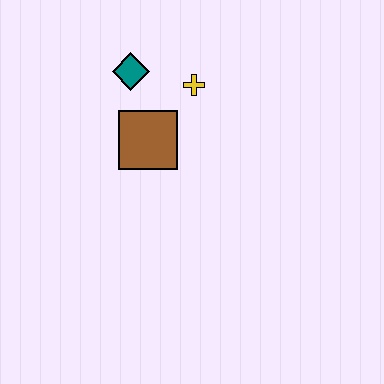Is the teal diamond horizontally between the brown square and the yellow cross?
No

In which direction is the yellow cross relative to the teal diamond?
The yellow cross is to the right of the teal diamond.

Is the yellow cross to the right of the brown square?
Yes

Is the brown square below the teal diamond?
Yes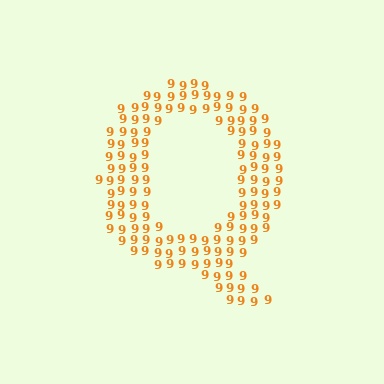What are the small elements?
The small elements are digit 9's.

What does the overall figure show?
The overall figure shows the letter Q.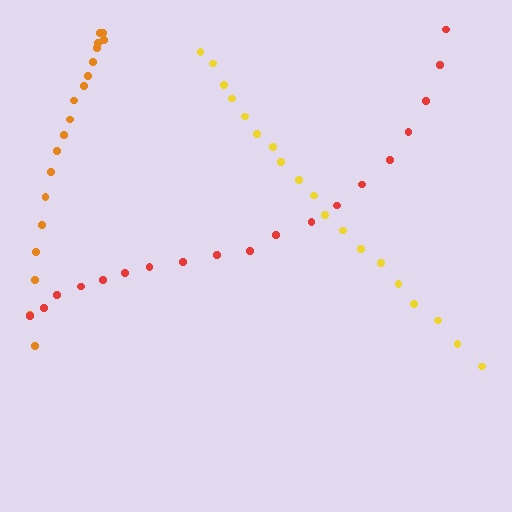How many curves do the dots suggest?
There are 3 distinct paths.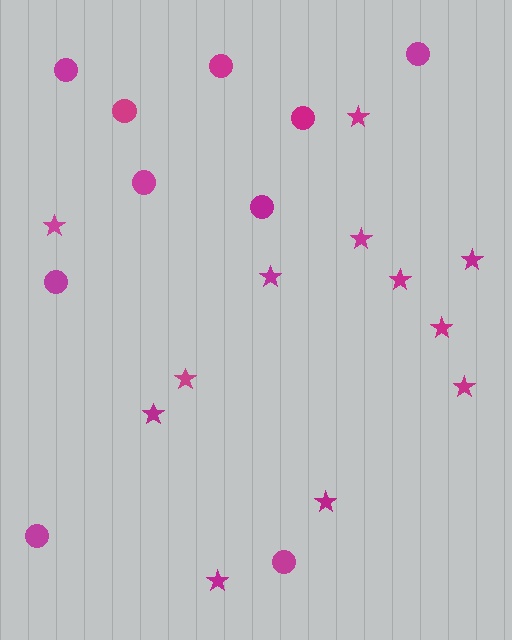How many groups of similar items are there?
There are 2 groups: one group of circles (10) and one group of stars (12).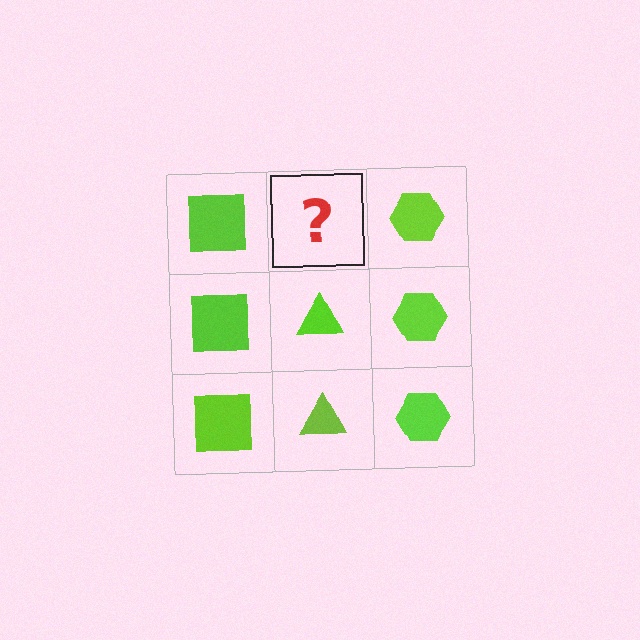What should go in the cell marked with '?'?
The missing cell should contain a lime triangle.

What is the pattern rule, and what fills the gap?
The rule is that each column has a consistent shape. The gap should be filled with a lime triangle.